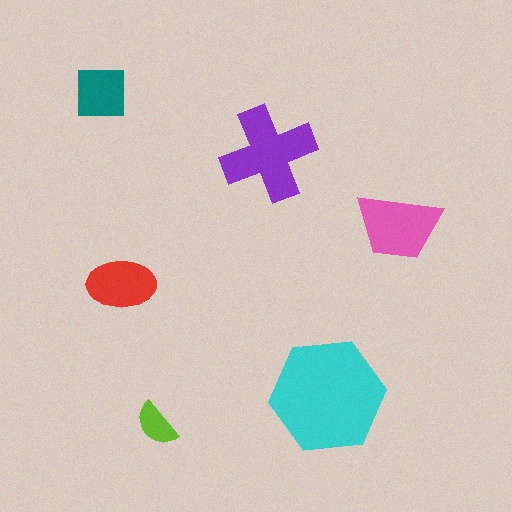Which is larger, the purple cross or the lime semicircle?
The purple cross.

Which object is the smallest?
The lime semicircle.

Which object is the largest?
The cyan hexagon.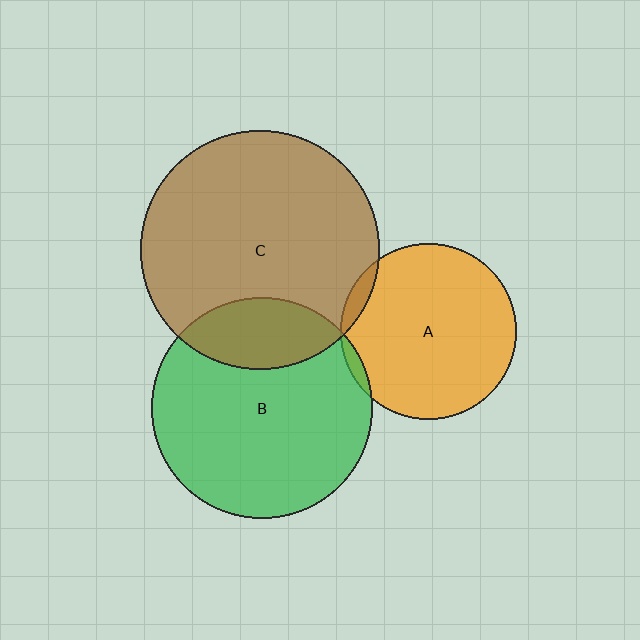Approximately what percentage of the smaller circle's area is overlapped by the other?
Approximately 5%.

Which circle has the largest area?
Circle C (brown).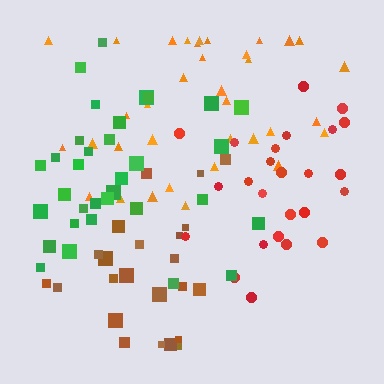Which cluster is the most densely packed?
Brown.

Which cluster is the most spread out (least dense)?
Red.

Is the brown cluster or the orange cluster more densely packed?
Brown.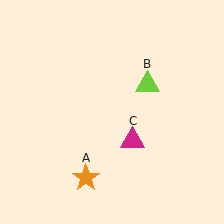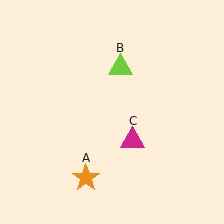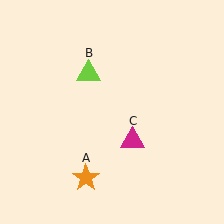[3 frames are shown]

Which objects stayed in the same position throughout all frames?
Orange star (object A) and magenta triangle (object C) remained stationary.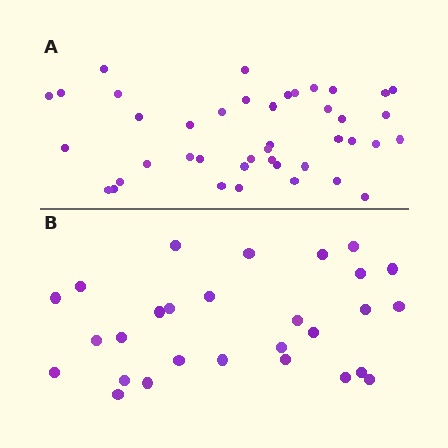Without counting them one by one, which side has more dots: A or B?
Region A (the top region) has more dots.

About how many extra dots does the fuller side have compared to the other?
Region A has approximately 15 more dots than region B.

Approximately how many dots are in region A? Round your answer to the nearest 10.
About 40 dots. (The exact count is 42, which rounds to 40.)